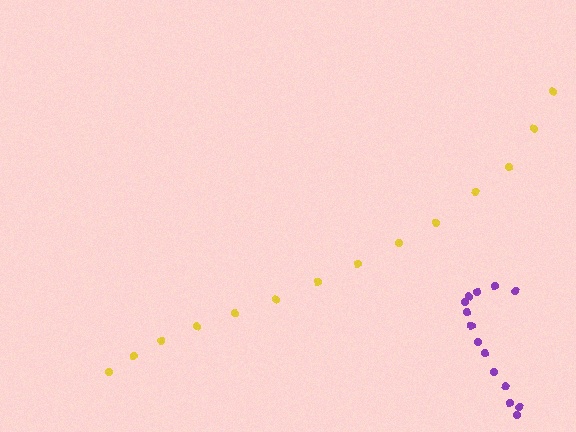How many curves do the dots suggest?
There are 2 distinct paths.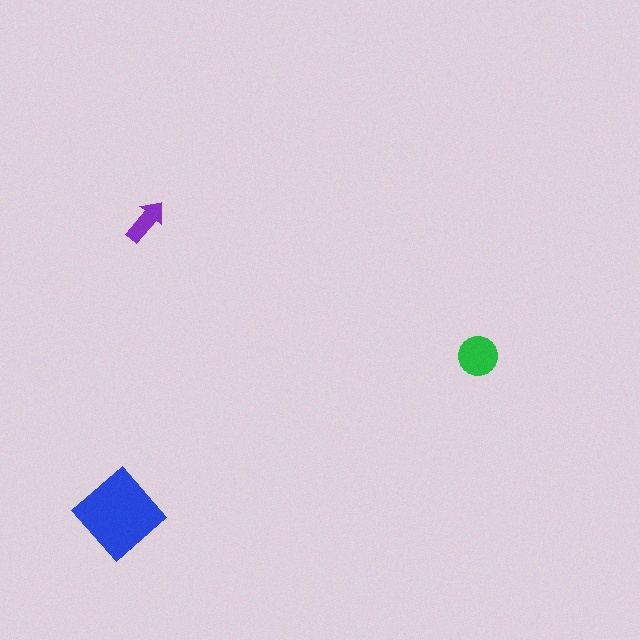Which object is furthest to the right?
The green circle is rightmost.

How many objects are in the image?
There are 3 objects in the image.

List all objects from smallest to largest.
The purple arrow, the green circle, the blue diamond.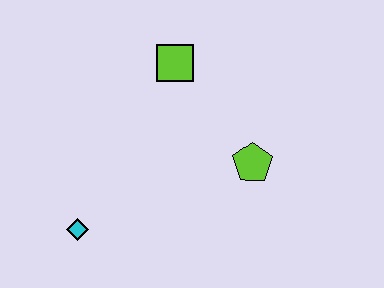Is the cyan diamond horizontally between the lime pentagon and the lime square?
No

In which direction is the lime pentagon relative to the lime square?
The lime pentagon is below the lime square.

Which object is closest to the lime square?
The lime pentagon is closest to the lime square.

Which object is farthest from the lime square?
The cyan diamond is farthest from the lime square.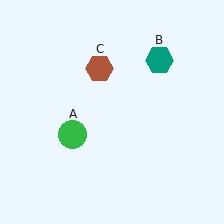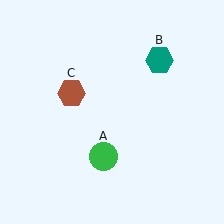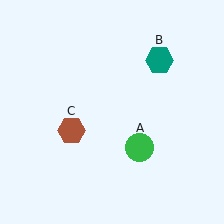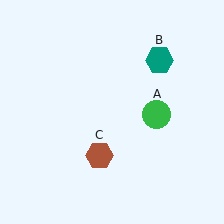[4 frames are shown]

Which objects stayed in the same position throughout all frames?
Teal hexagon (object B) remained stationary.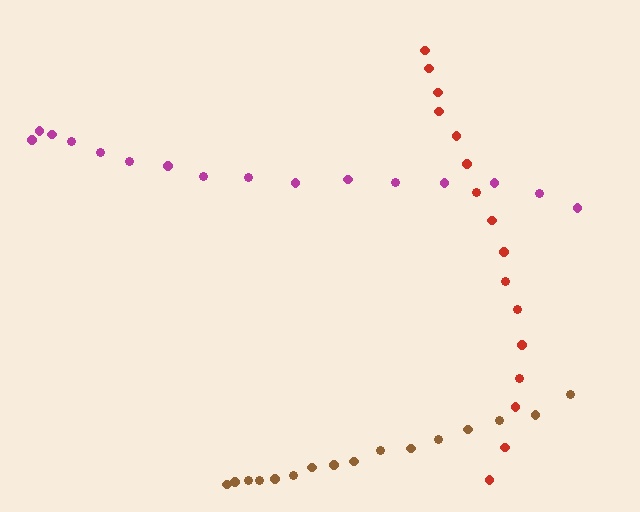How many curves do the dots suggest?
There are 3 distinct paths.